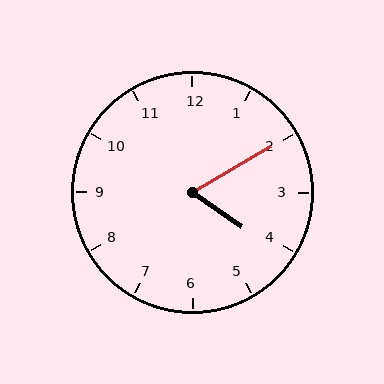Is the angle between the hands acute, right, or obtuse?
It is acute.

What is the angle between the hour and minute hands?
Approximately 65 degrees.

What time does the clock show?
4:10.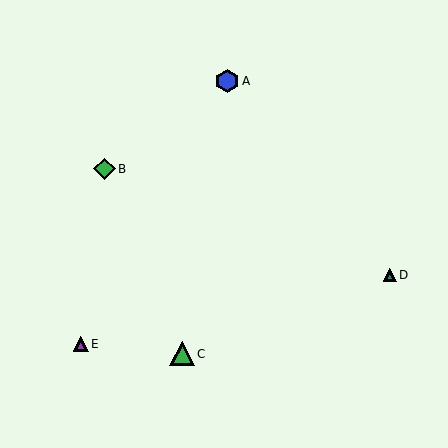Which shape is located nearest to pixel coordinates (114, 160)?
The green diamond (labeled B) at (105, 169) is nearest to that location.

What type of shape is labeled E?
Shape E is a purple triangle.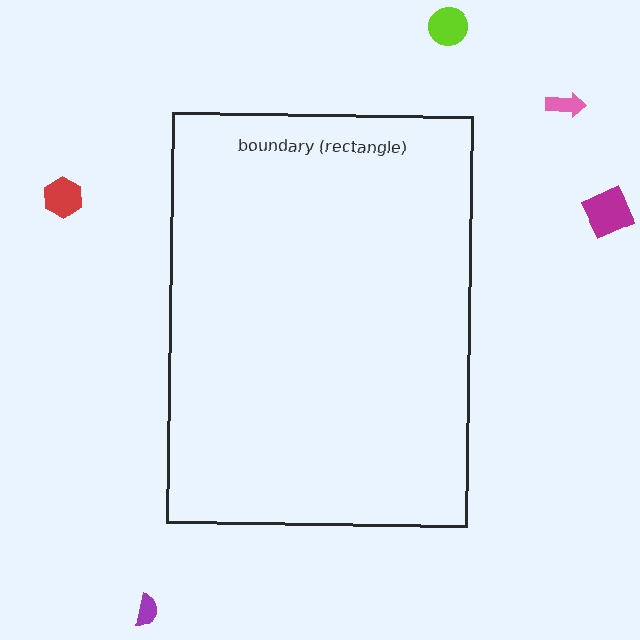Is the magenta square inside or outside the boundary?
Outside.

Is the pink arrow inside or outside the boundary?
Outside.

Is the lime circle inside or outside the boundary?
Outside.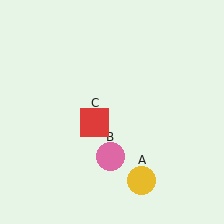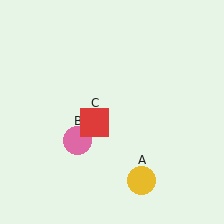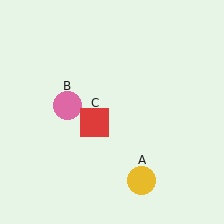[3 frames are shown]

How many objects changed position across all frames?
1 object changed position: pink circle (object B).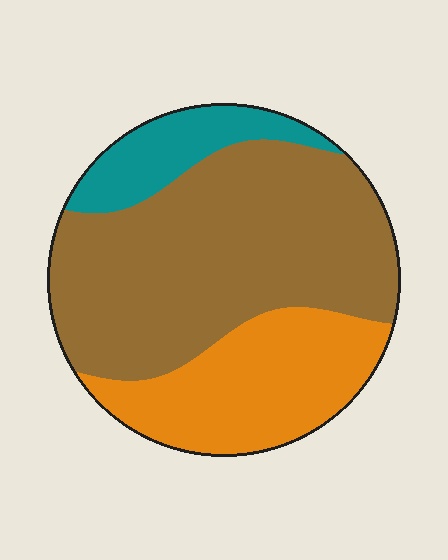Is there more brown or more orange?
Brown.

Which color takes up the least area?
Teal, at roughly 15%.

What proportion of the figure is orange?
Orange takes up between a sixth and a third of the figure.